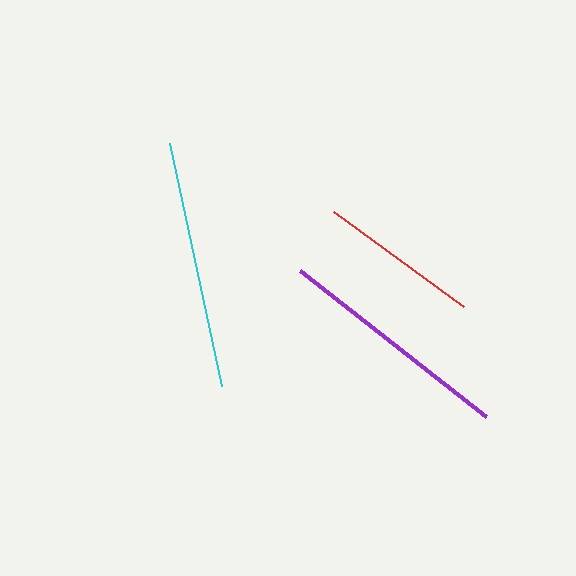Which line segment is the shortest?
The red line is the shortest at approximately 161 pixels.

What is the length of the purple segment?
The purple segment is approximately 237 pixels long.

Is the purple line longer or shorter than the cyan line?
The cyan line is longer than the purple line.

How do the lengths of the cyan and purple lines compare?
The cyan and purple lines are approximately the same length.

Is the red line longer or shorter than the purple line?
The purple line is longer than the red line.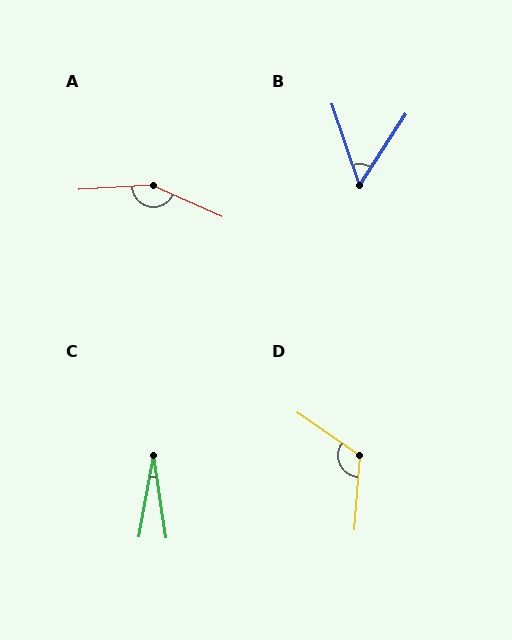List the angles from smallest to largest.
C (19°), B (52°), D (121°), A (152°).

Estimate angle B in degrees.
Approximately 52 degrees.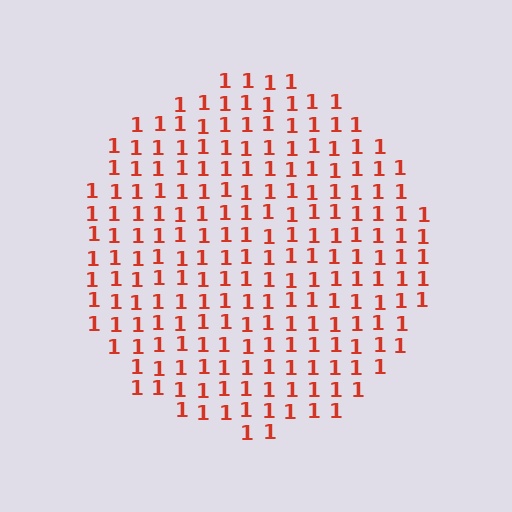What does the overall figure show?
The overall figure shows a circle.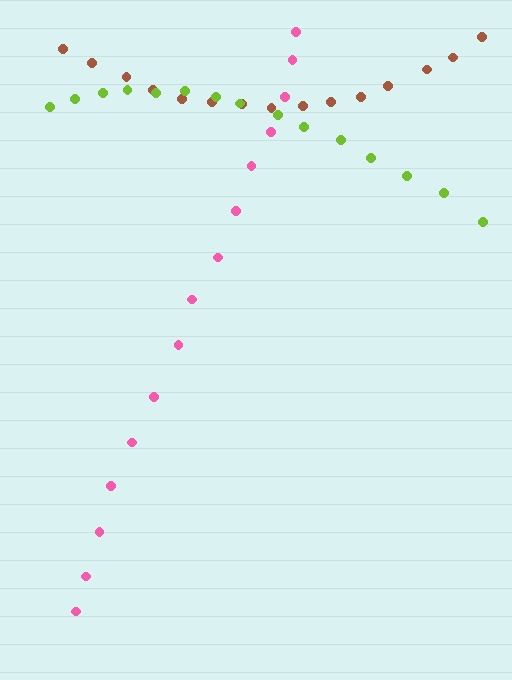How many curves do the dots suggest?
There are 3 distinct paths.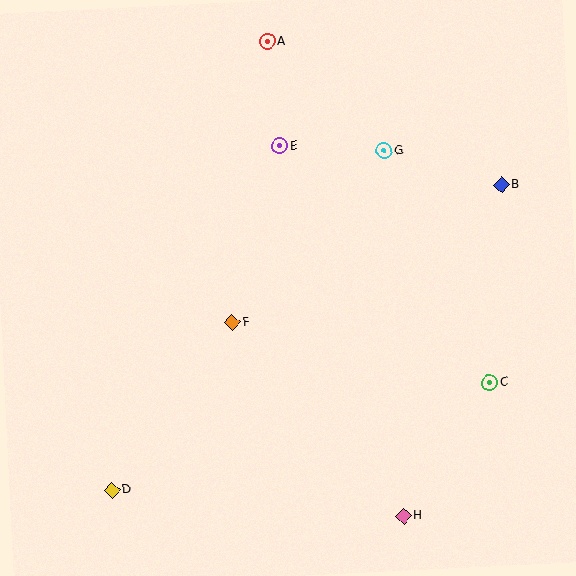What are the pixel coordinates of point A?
Point A is at (267, 42).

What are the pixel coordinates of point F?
Point F is at (232, 323).